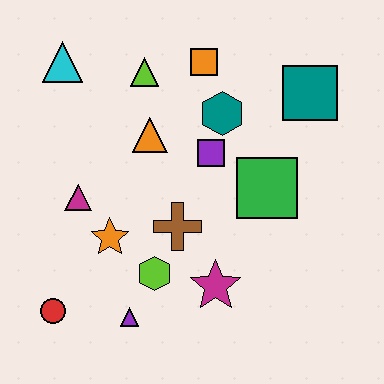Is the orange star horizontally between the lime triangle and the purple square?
No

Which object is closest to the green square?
The purple square is closest to the green square.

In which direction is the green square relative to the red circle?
The green square is to the right of the red circle.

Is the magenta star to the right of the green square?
No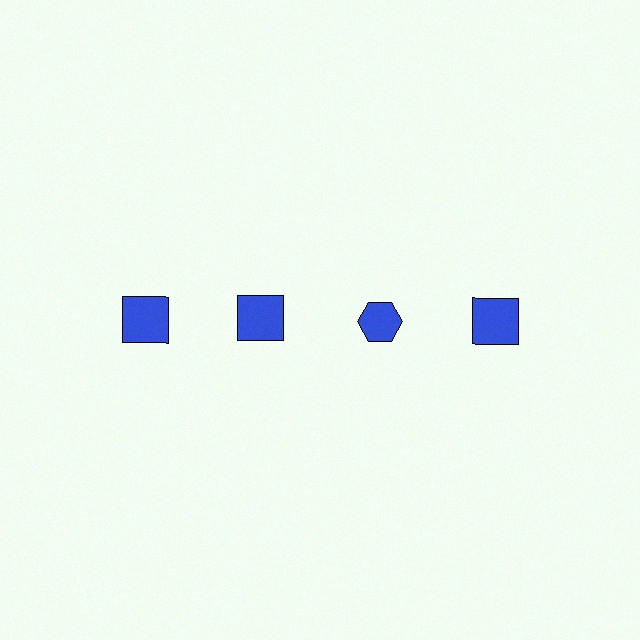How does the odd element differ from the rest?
It has a different shape: hexagon instead of square.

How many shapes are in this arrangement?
There are 4 shapes arranged in a grid pattern.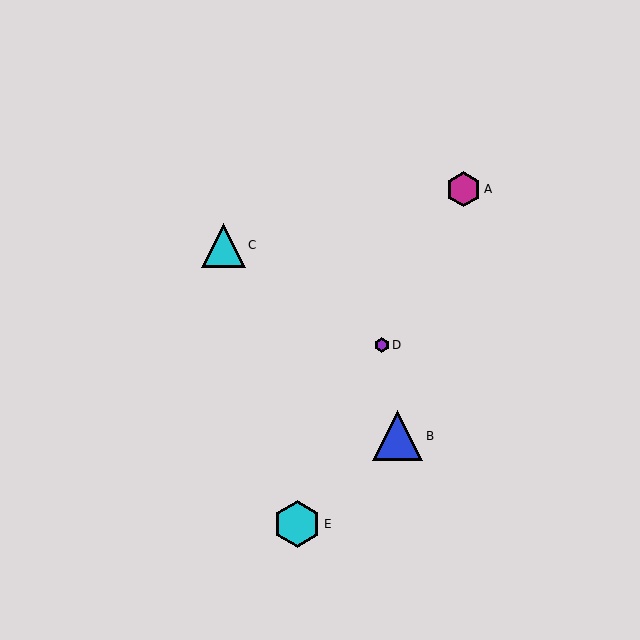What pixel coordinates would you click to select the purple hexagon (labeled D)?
Click at (382, 345) to select the purple hexagon D.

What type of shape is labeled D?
Shape D is a purple hexagon.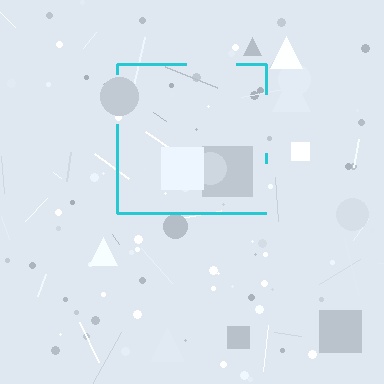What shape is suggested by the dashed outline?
The dashed outline suggests a square.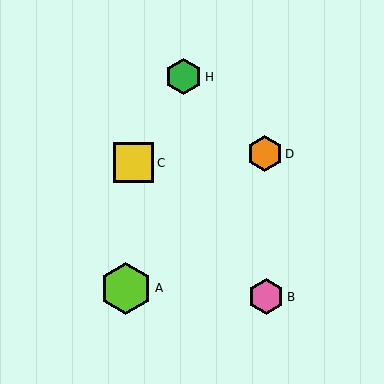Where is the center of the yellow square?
The center of the yellow square is at (134, 163).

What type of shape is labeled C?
Shape C is a yellow square.